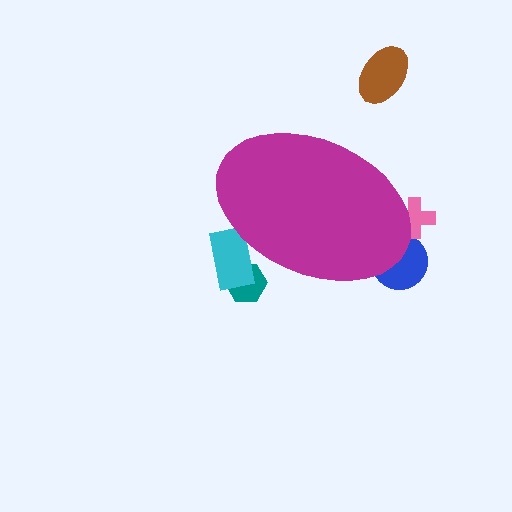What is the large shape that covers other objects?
A magenta ellipse.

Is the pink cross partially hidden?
Yes, the pink cross is partially hidden behind the magenta ellipse.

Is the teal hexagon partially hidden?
Yes, the teal hexagon is partially hidden behind the magenta ellipse.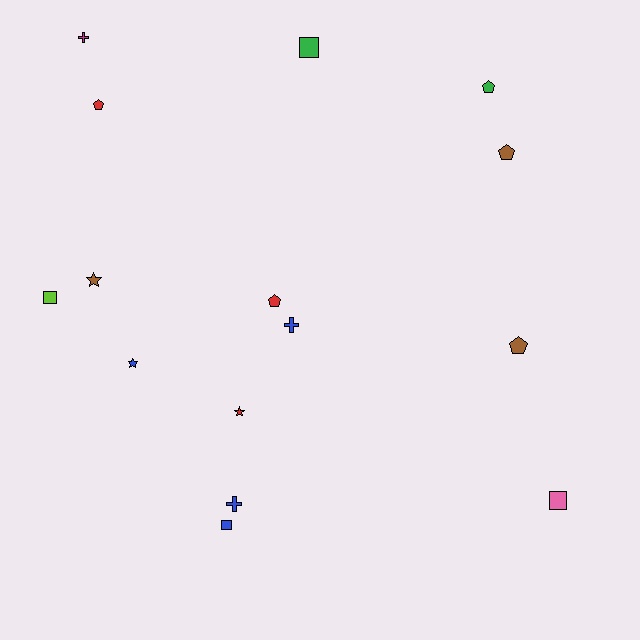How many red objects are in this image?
There are 3 red objects.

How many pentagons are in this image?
There are 5 pentagons.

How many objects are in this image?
There are 15 objects.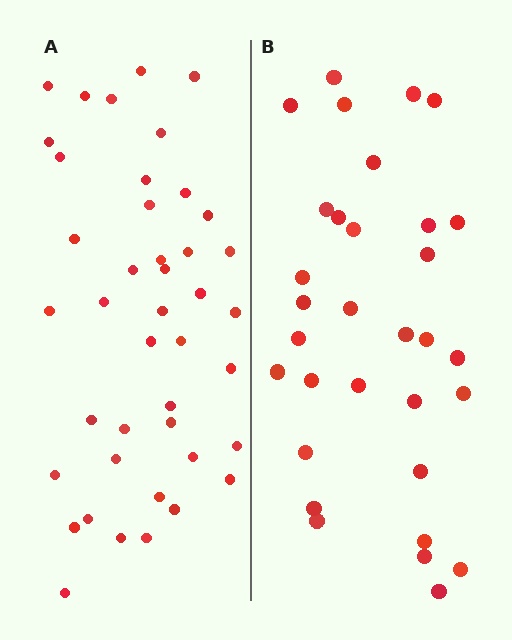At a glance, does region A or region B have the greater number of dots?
Region A (the left region) has more dots.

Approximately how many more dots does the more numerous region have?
Region A has roughly 10 or so more dots than region B.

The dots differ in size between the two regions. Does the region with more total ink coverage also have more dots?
No. Region B has more total ink coverage because its dots are larger, but region A actually contains more individual dots. Total area can be misleading — the number of items is what matters here.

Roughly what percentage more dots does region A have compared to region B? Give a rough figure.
About 30% more.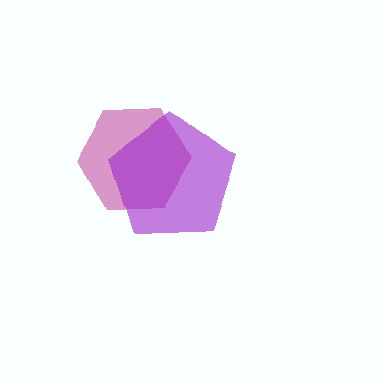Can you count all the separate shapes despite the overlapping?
Yes, there are 2 separate shapes.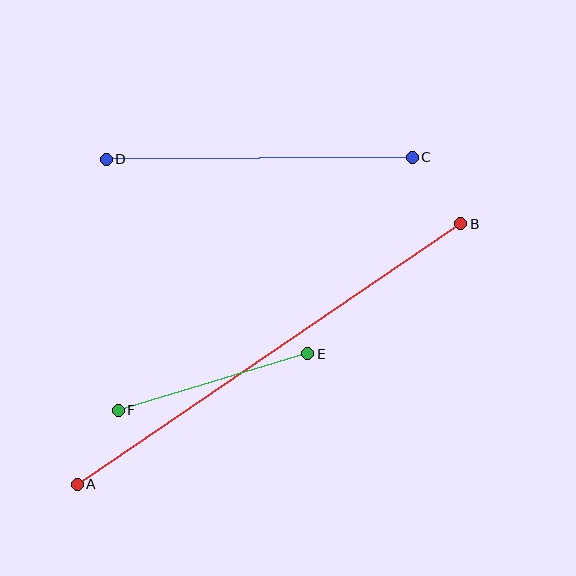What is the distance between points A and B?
The distance is approximately 464 pixels.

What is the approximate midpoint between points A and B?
The midpoint is at approximately (269, 354) pixels.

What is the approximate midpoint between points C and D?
The midpoint is at approximately (259, 158) pixels.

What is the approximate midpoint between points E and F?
The midpoint is at approximately (213, 382) pixels.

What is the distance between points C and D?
The distance is approximately 306 pixels.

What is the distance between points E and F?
The distance is approximately 198 pixels.